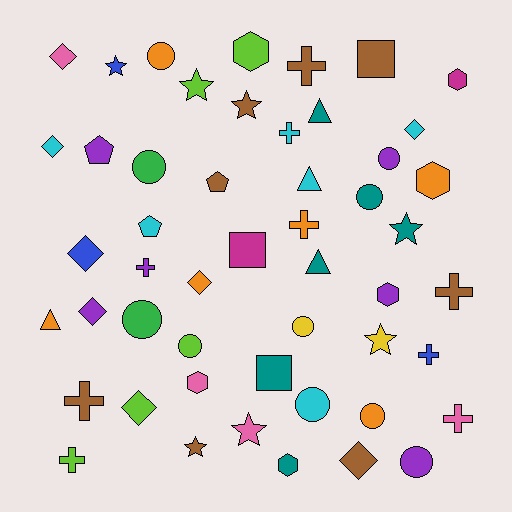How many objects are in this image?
There are 50 objects.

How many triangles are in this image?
There are 4 triangles.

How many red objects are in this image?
There are no red objects.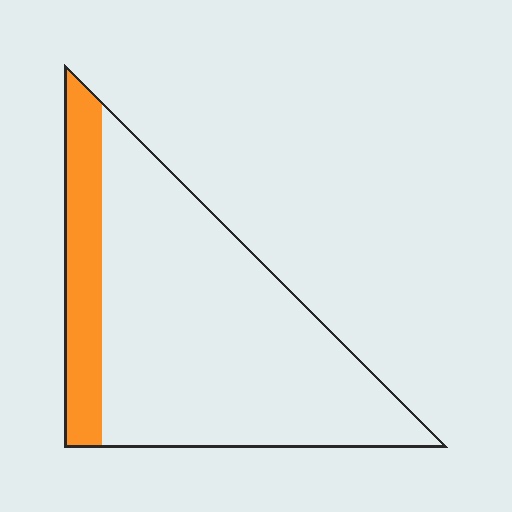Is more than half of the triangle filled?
No.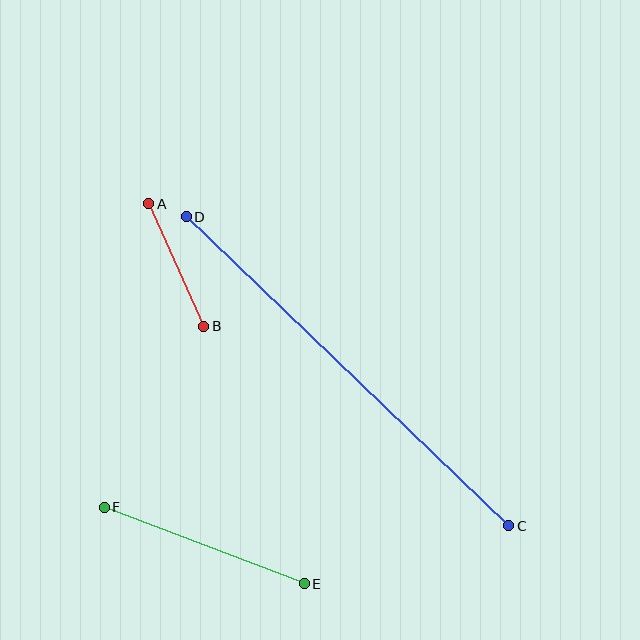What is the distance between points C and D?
The distance is approximately 446 pixels.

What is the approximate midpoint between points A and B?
The midpoint is at approximately (176, 265) pixels.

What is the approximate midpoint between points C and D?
The midpoint is at approximately (347, 371) pixels.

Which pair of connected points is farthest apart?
Points C and D are farthest apart.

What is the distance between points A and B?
The distance is approximately 134 pixels.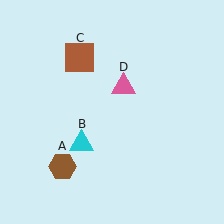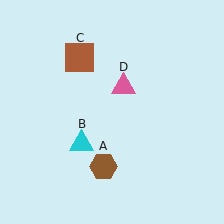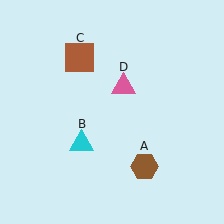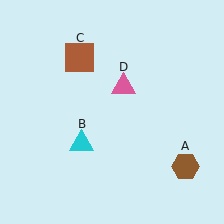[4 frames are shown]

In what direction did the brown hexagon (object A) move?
The brown hexagon (object A) moved right.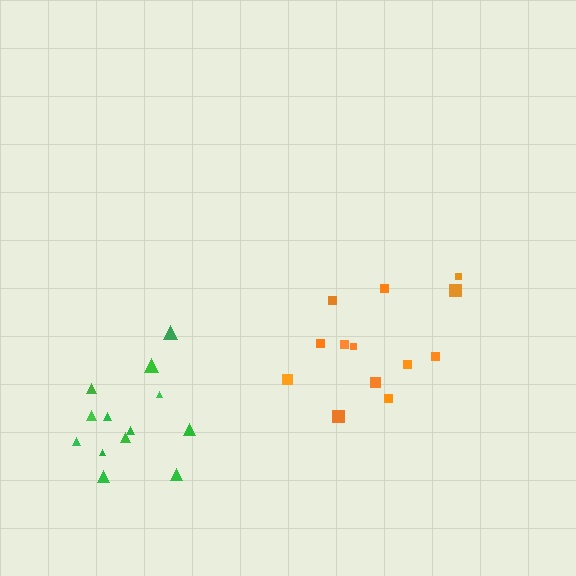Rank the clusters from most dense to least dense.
green, orange.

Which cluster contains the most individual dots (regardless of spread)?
Orange (13).